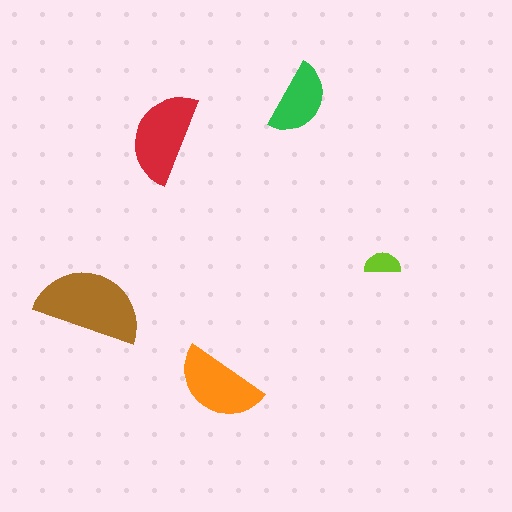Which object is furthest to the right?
The lime semicircle is rightmost.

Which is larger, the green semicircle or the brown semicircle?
The brown one.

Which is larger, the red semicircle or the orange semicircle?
The red one.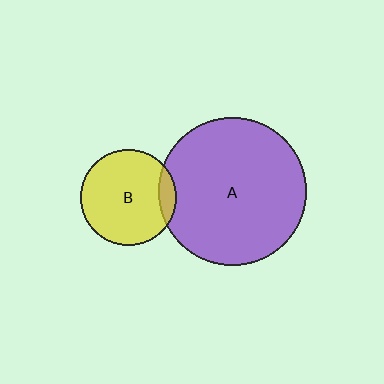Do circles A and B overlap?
Yes.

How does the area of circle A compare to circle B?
Approximately 2.3 times.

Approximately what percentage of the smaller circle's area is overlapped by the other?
Approximately 10%.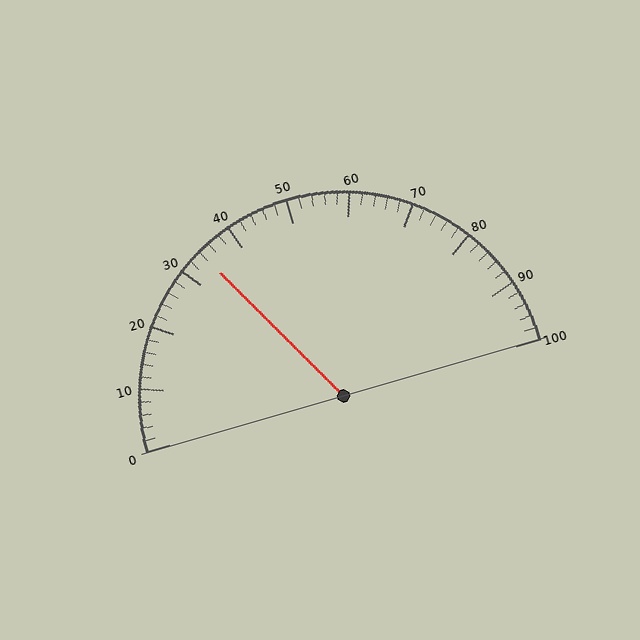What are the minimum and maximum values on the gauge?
The gauge ranges from 0 to 100.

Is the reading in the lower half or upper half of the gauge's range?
The reading is in the lower half of the range (0 to 100).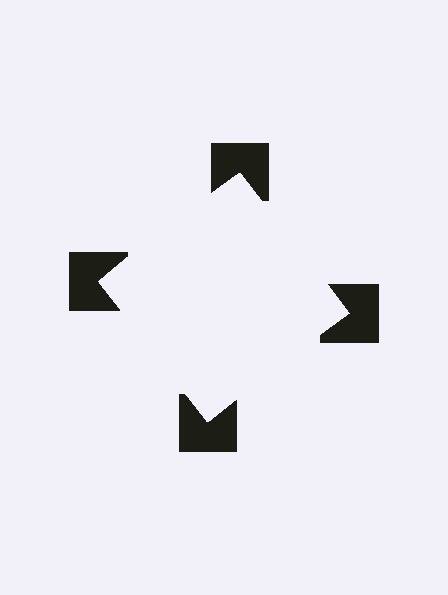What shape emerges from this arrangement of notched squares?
An illusory square — its edges are inferred from the aligned wedge cuts in the notched squares, not physically drawn.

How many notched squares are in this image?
There are 4 — one at each vertex of the illusory square.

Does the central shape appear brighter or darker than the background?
It typically appears slightly brighter than the background, even though no actual brightness change is drawn.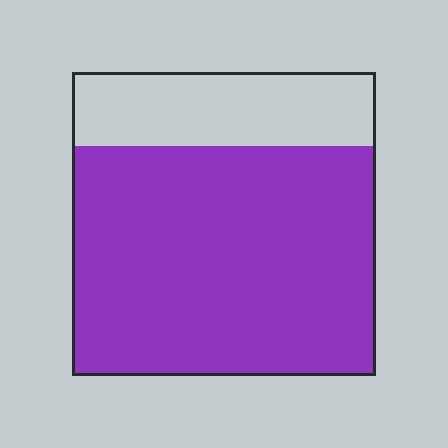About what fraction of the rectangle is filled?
About three quarters (3/4).